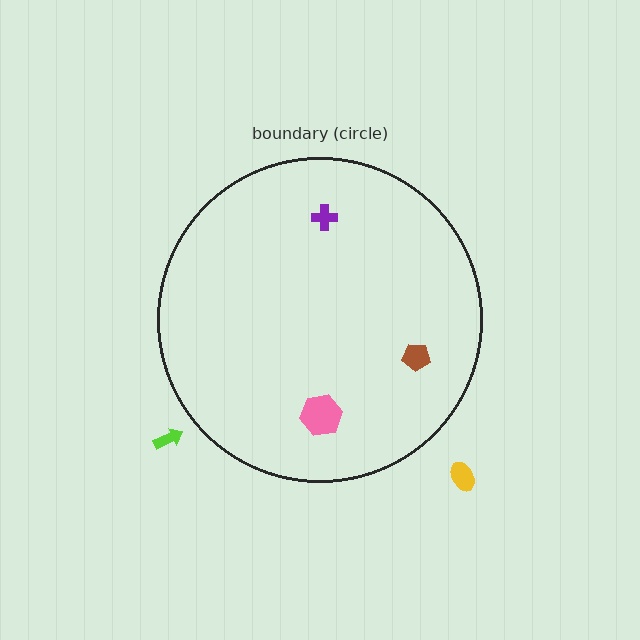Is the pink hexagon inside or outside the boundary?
Inside.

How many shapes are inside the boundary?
3 inside, 2 outside.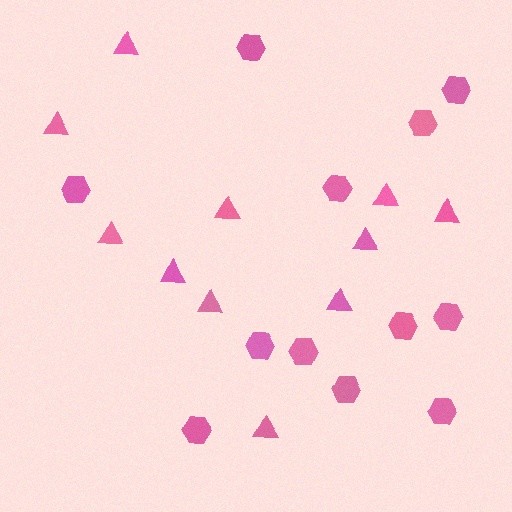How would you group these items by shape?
There are 2 groups: one group of triangles (11) and one group of hexagons (12).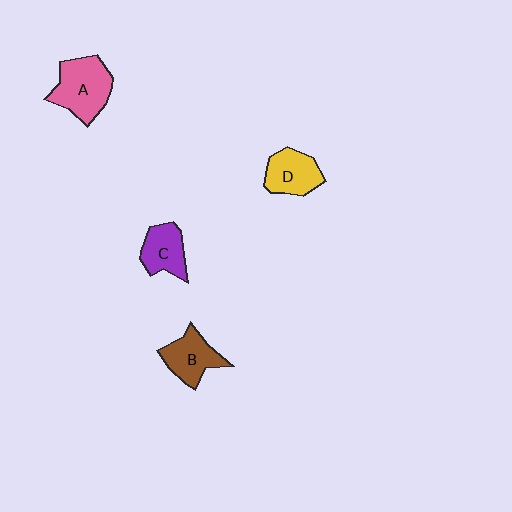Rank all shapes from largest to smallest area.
From largest to smallest: A (pink), D (yellow), B (brown), C (purple).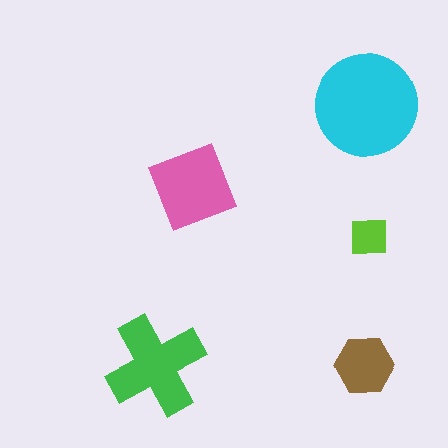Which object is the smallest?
The lime square.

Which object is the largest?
The cyan circle.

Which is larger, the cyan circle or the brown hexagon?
The cyan circle.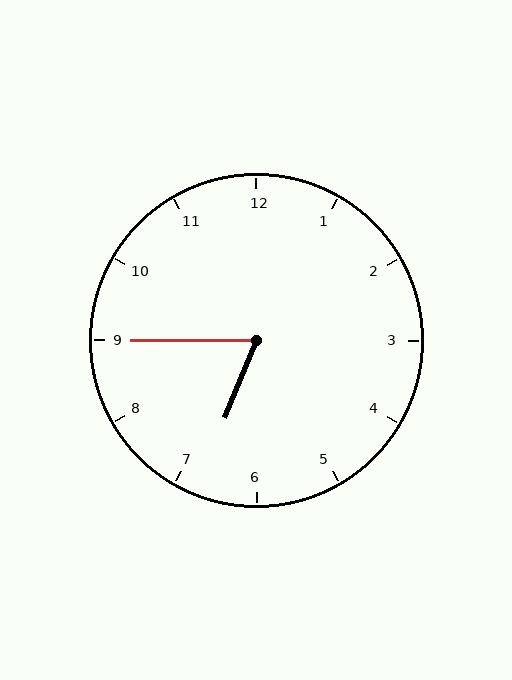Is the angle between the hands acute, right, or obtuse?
It is acute.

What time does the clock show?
6:45.